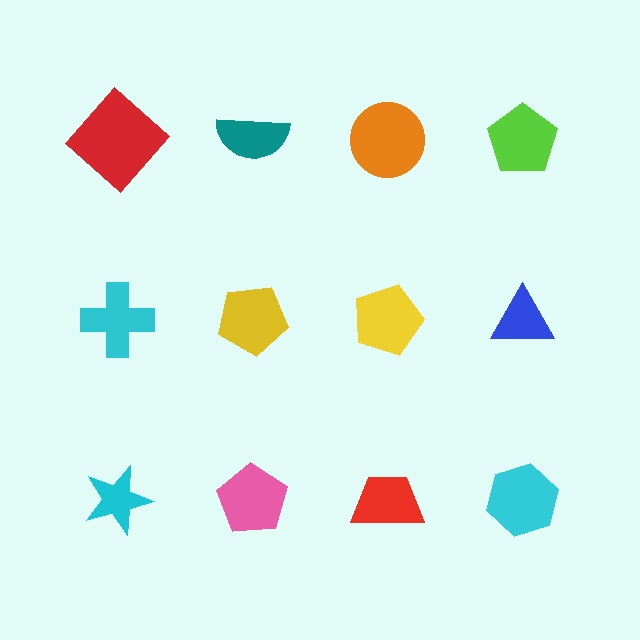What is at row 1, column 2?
A teal semicircle.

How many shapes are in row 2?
4 shapes.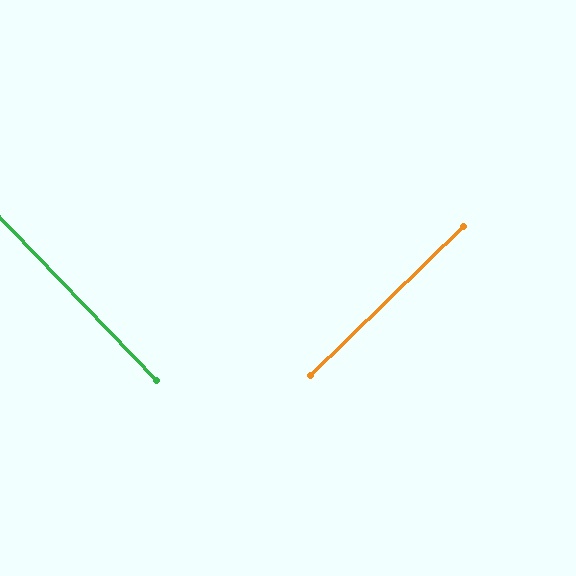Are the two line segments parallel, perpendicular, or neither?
Perpendicular — they meet at approximately 90°.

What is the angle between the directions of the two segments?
Approximately 90 degrees.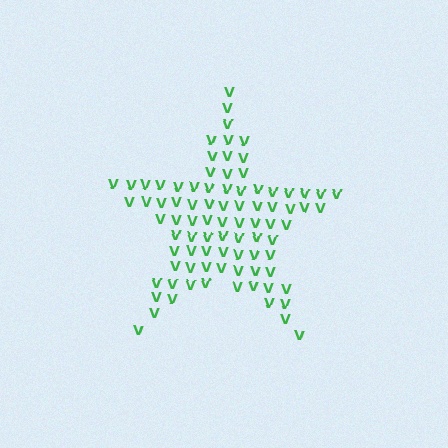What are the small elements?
The small elements are letter V's.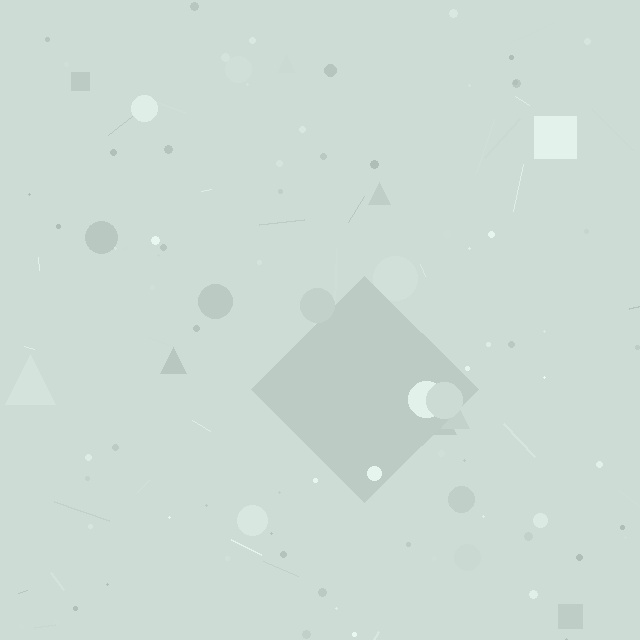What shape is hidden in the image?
A diamond is hidden in the image.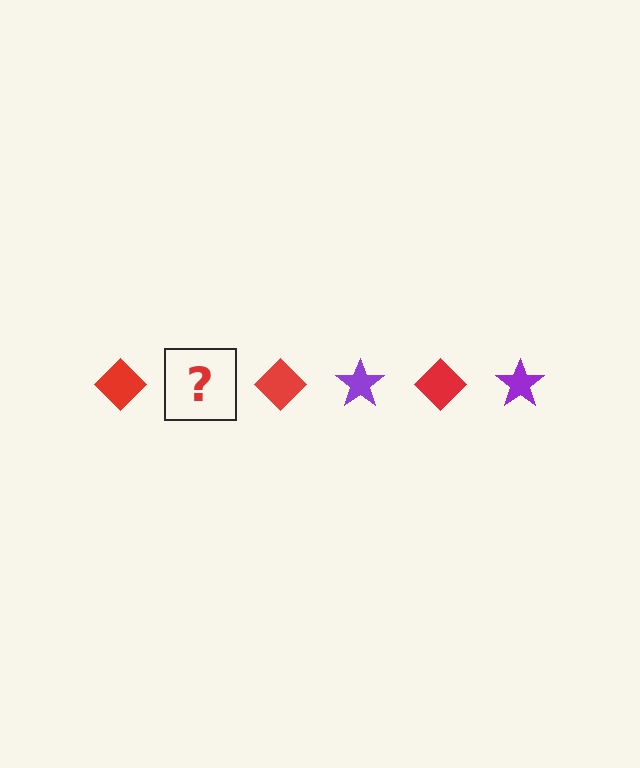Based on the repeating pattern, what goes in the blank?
The blank should be a purple star.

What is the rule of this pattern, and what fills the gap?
The rule is that the pattern alternates between red diamond and purple star. The gap should be filled with a purple star.